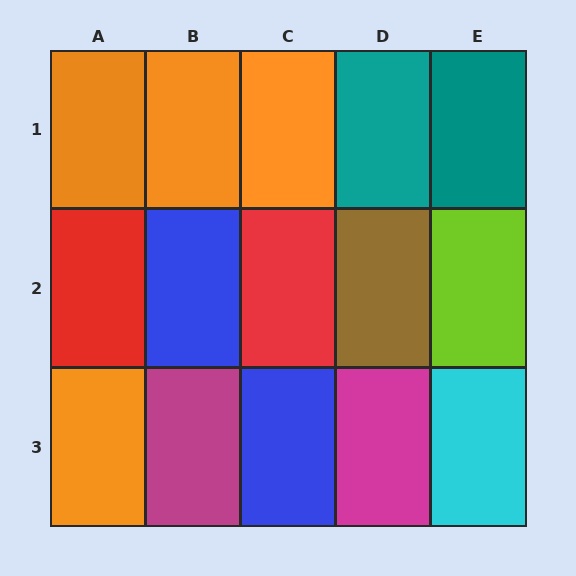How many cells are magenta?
2 cells are magenta.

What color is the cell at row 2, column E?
Lime.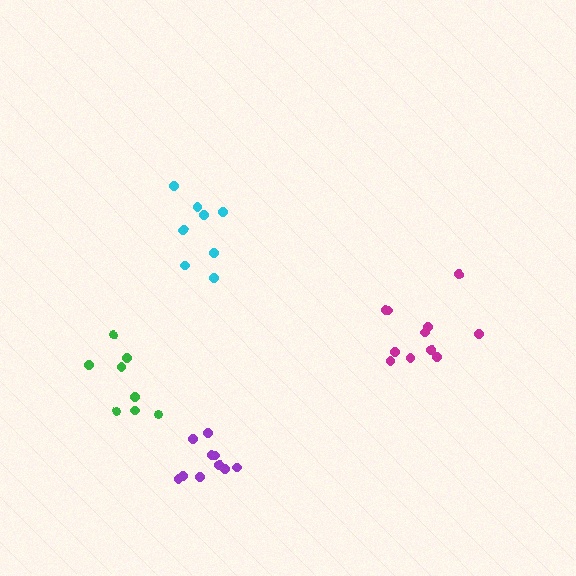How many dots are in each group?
Group 1: 8 dots, Group 2: 8 dots, Group 3: 10 dots, Group 4: 11 dots (37 total).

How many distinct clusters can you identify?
There are 4 distinct clusters.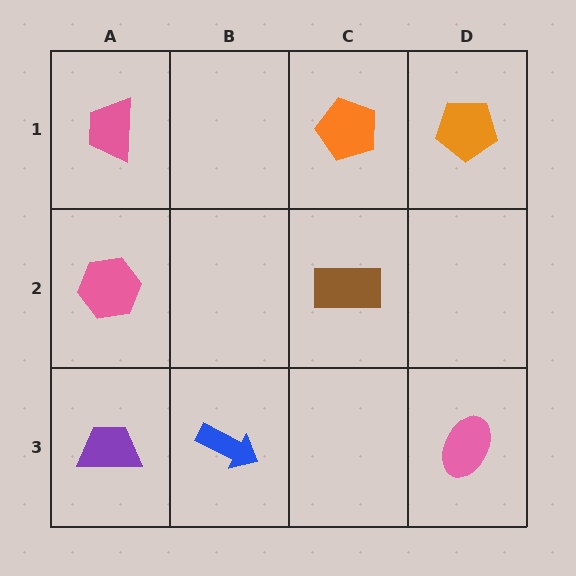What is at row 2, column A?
A pink hexagon.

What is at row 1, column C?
An orange pentagon.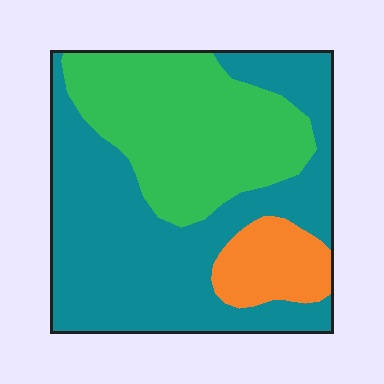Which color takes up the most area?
Teal, at roughly 55%.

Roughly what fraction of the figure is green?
Green covers roughly 35% of the figure.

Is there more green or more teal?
Teal.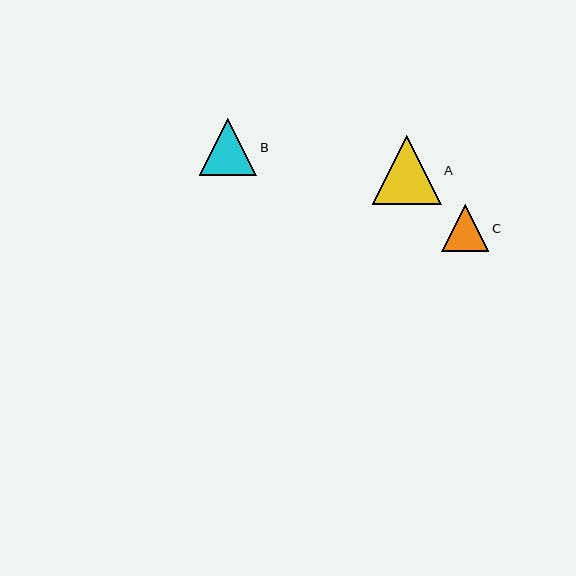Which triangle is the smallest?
Triangle C is the smallest with a size of approximately 47 pixels.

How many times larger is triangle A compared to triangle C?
Triangle A is approximately 1.5 times the size of triangle C.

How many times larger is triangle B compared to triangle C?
Triangle B is approximately 1.2 times the size of triangle C.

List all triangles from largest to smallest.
From largest to smallest: A, B, C.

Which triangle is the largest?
Triangle A is the largest with a size of approximately 69 pixels.